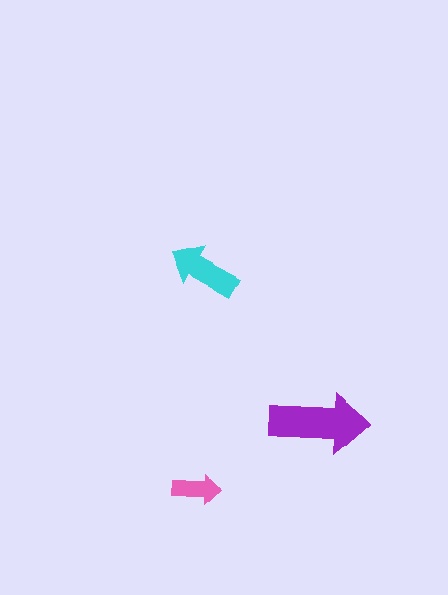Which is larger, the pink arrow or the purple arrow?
The purple one.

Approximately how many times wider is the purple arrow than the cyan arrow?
About 1.5 times wider.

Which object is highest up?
The cyan arrow is topmost.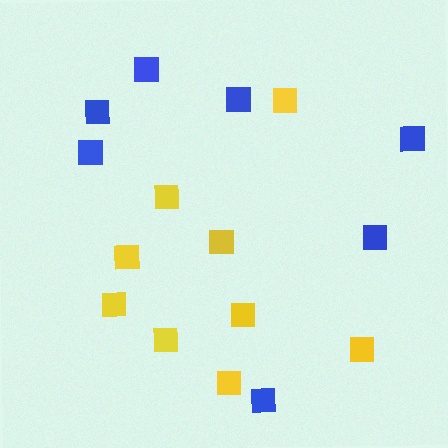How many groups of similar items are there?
There are 2 groups: one group of yellow squares (9) and one group of blue squares (7).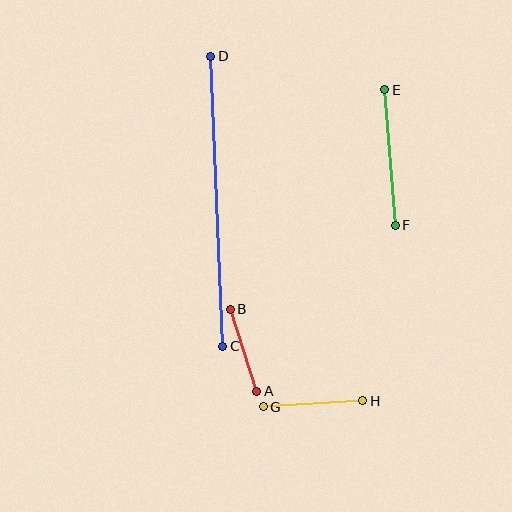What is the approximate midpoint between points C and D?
The midpoint is at approximately (217, 201) pixels.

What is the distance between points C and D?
The distance is approximately 290 pixels.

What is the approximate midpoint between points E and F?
The midpoint is at approximately (390, 157) pixels.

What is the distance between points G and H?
The distance is approximately 100 pixels.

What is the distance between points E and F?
The distance is approximately 136 pixels.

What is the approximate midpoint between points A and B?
The midpoint is at approximately (243, 350) pixels.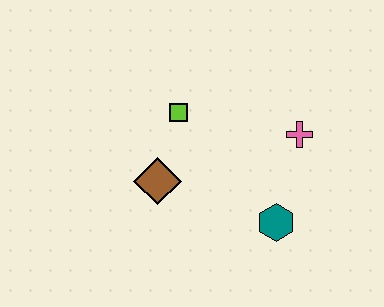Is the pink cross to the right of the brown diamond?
Yes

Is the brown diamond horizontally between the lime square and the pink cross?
No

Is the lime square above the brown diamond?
Yes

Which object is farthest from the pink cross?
The brown diamond is farthest from the pink cross.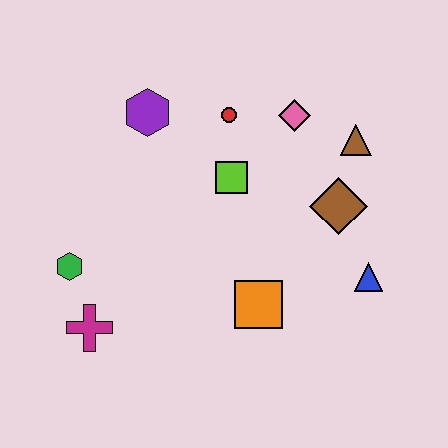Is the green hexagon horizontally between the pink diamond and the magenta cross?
No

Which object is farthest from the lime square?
The magenta cross is farthest from the lime square.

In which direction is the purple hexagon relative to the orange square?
The purple hexagon is above the orange square.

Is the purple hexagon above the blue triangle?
Yes